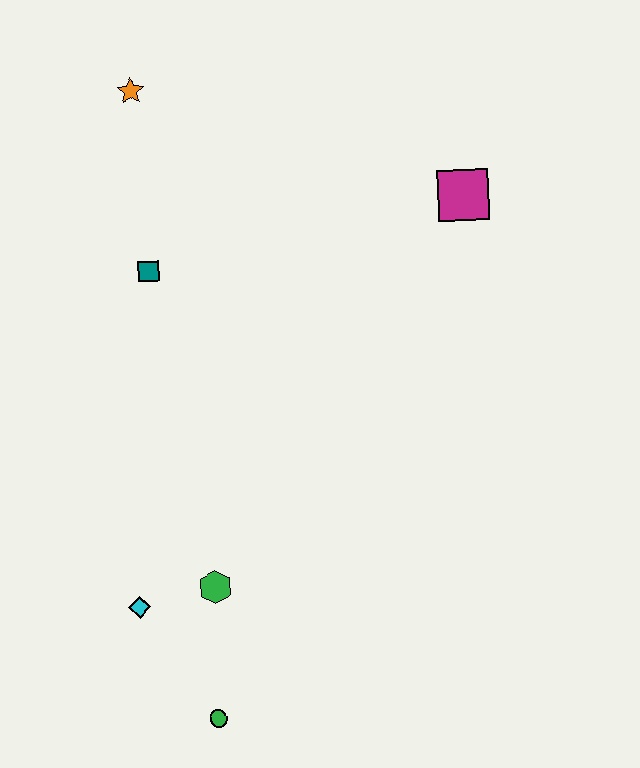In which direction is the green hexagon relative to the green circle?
The green hexagon is above the green circle.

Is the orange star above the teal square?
Yes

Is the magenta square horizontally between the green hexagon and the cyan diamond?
No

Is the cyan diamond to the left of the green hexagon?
Yes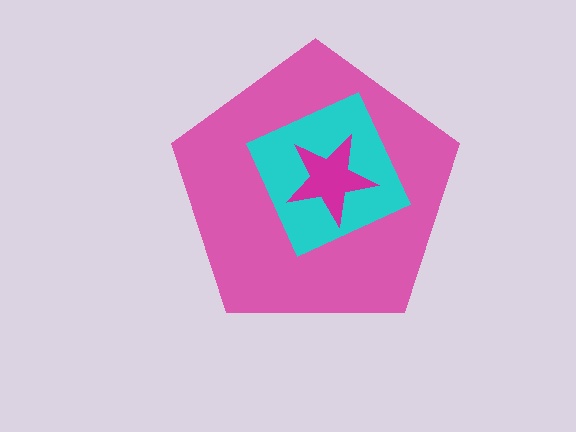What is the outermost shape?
The pink pentagon.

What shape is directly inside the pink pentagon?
The cyan diamond.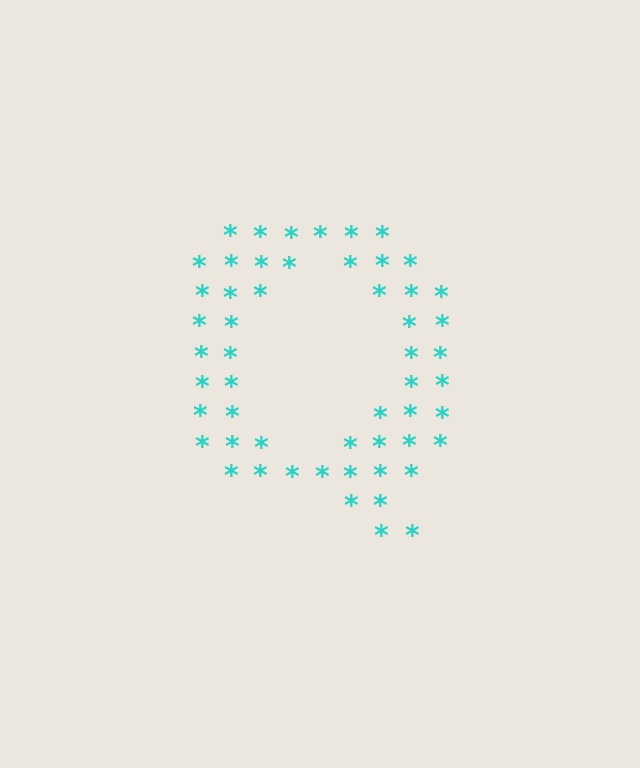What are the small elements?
The small elements are asterisks.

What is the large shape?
The large shape is the letter Q.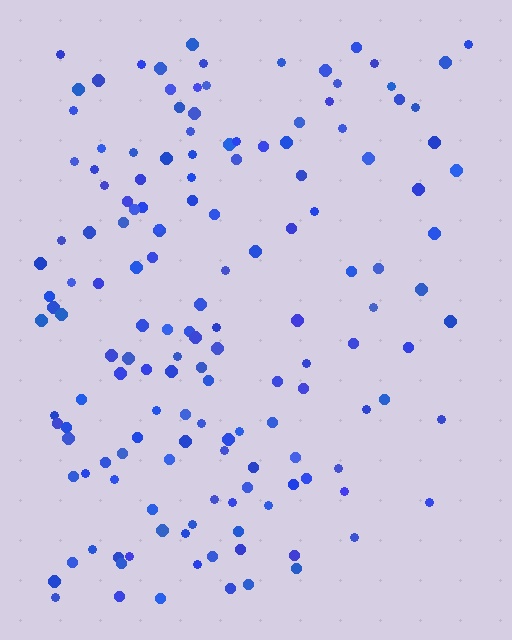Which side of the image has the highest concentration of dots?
The left.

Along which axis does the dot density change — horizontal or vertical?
Horizontal.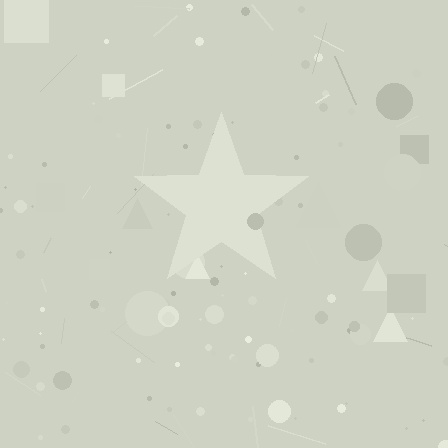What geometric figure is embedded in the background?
A star is embedded in the background.